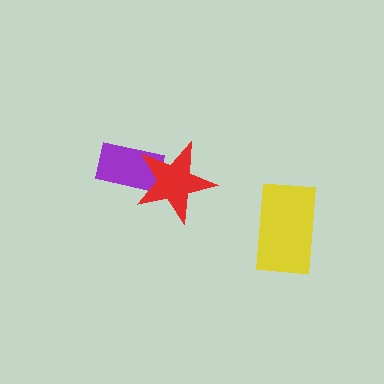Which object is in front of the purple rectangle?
The red star is in front of the purple rectangle.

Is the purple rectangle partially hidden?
Yes, it is partially covered by another shape.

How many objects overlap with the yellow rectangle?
0 objects overlap with the yellow rectangle.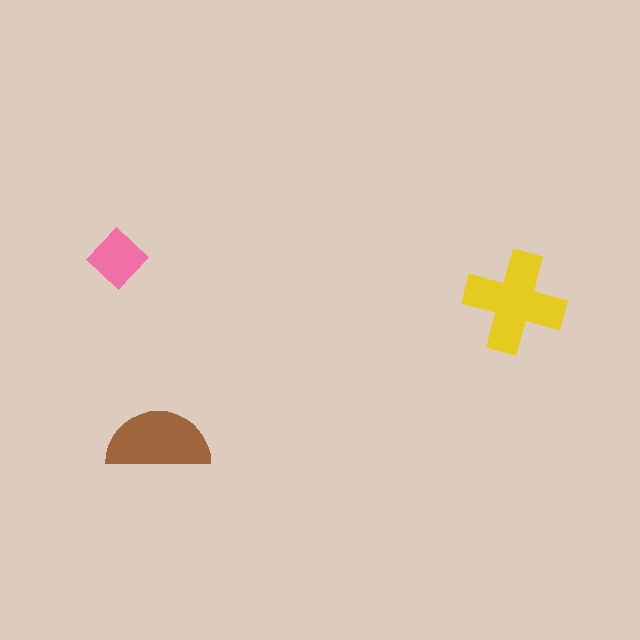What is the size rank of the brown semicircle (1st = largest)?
2nd.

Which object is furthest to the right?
The yellow cross is rightmost.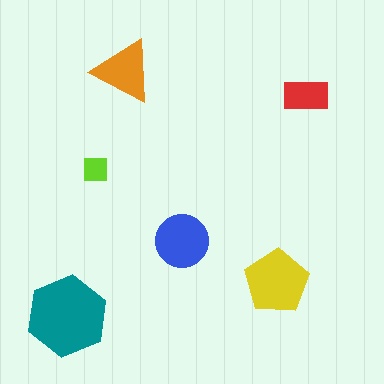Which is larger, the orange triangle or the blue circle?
The blue circle.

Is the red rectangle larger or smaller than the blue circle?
Smaller.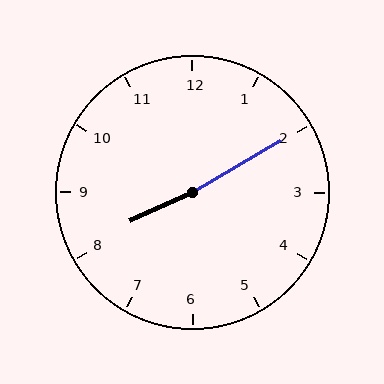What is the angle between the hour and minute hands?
Approximately 175 degrees.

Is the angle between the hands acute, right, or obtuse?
It is obtuse.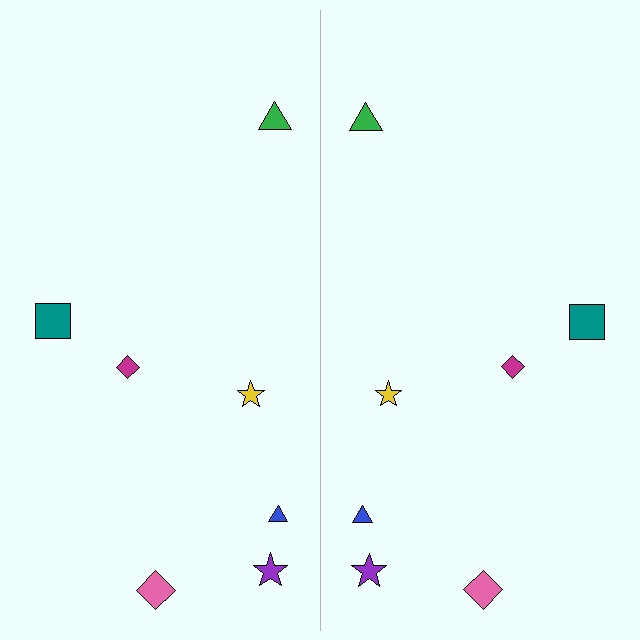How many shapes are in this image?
There are 14 shapes in this image.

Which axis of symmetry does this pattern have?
The pattern has a vertical axis of symmetry running through the center of the image.